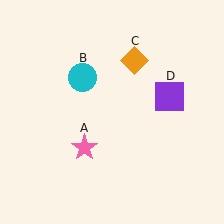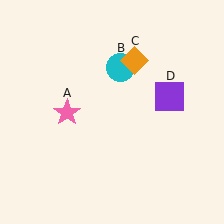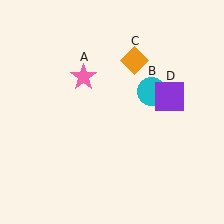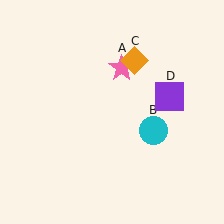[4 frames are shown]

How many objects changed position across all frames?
2 objects changed position: pink star (object A), cyan circle (object B).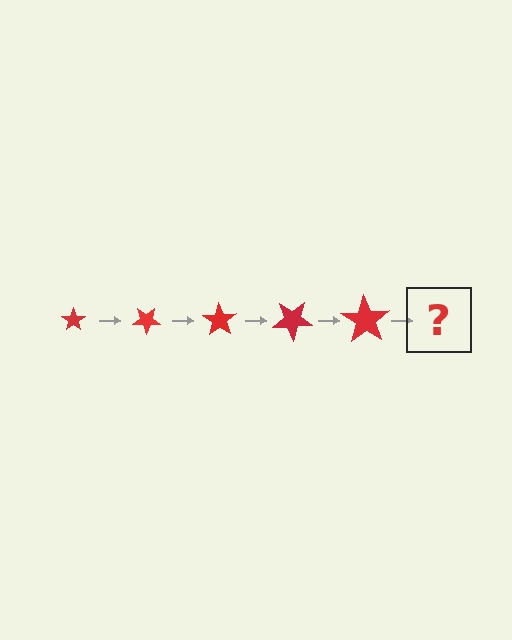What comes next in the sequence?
The next element should be a star, larger than the previous one and rotated 175 degrees from the start.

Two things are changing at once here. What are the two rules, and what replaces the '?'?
The two rules are that the star grows larger each step and it rotates 35 degrees each step. The '?' should be a star, larger than the previous one and rotated 175 degrees from the start.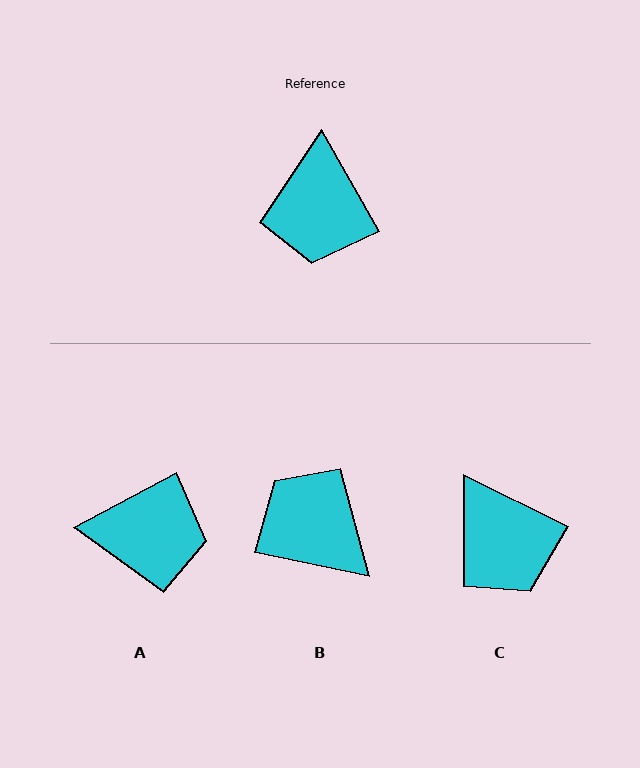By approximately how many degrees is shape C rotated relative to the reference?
Approximately 34 degrees counter-clockwise.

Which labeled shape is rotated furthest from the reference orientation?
B, about 131 degrees away.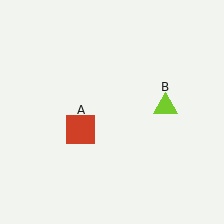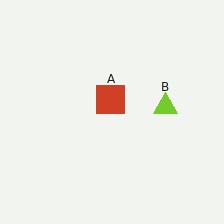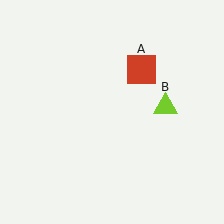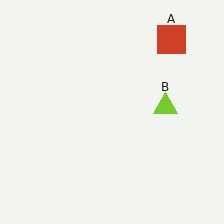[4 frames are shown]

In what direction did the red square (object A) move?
The red square (object A) moved up and to the right.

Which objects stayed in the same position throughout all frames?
Lime triangle (object B) remained stationary.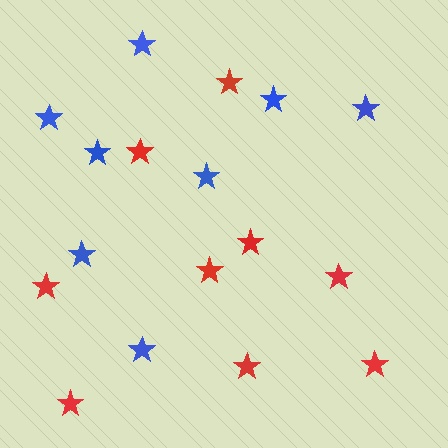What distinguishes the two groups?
There are 2 groups: one group of red stars (9) and one group of blue stars (8).